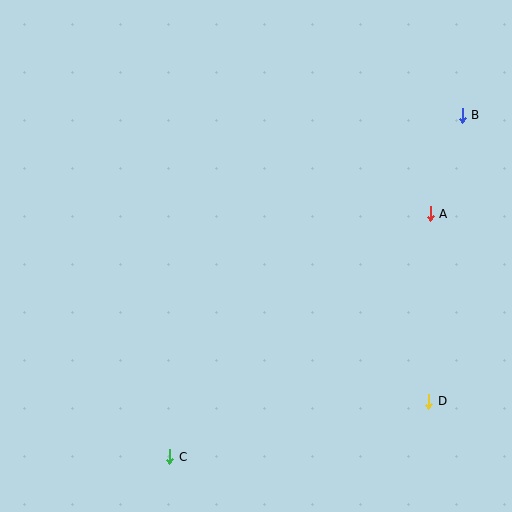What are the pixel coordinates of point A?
Point A is at (430, 214).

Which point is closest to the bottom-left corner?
Point C is closest to the bottom-left corner.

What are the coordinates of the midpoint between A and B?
The midpoint between A and B is at (446, 165).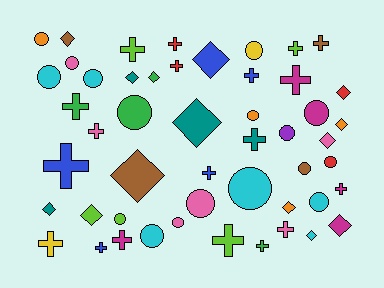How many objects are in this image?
There are 50 objects.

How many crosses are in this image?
There are 19 crosses.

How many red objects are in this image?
There are 4 red objects.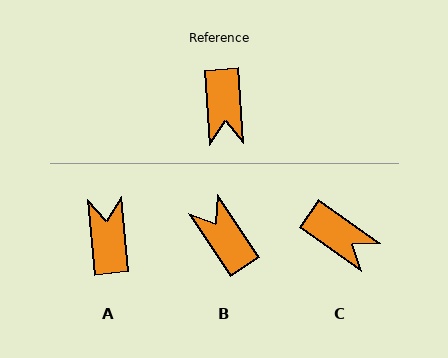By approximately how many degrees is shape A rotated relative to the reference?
Approximately 178 degrees clockwise.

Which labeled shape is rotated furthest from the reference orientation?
A, about 178 degrees away.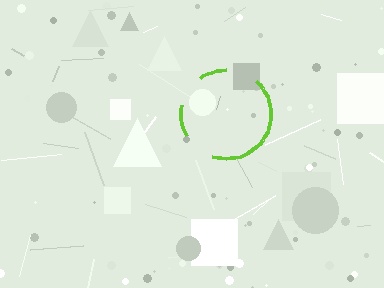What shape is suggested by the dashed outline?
The dashed outline suggests a circle.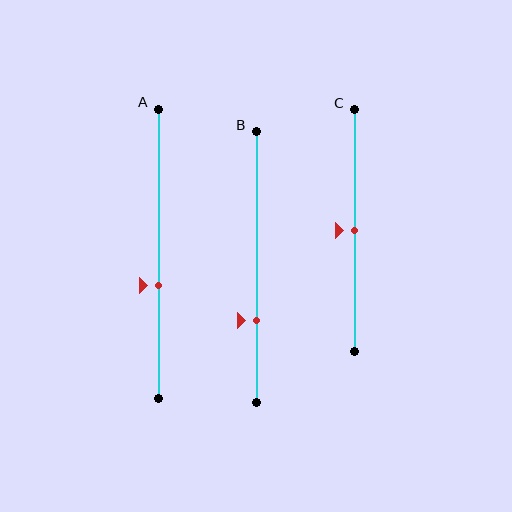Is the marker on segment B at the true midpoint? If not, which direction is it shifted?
No, the marker on segment B is shifted downward by about 20% of the segment length.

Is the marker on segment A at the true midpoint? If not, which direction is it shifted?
No, the marker on segment A is shifted downward by about 11% of the segment length.